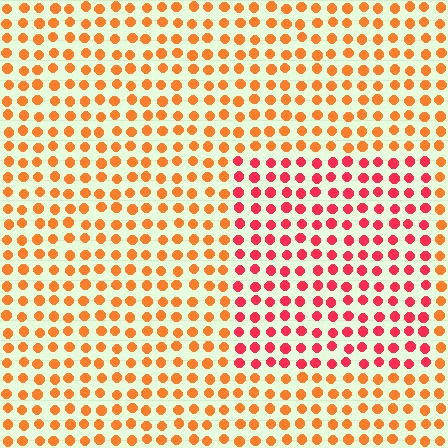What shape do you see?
I see a rectangle.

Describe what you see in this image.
The image is filled with small orange elements in a uniform arrangement. A rectangle-shaped region is visible where the elements are tinted to a slightly different hue, forming a subtle color boundary.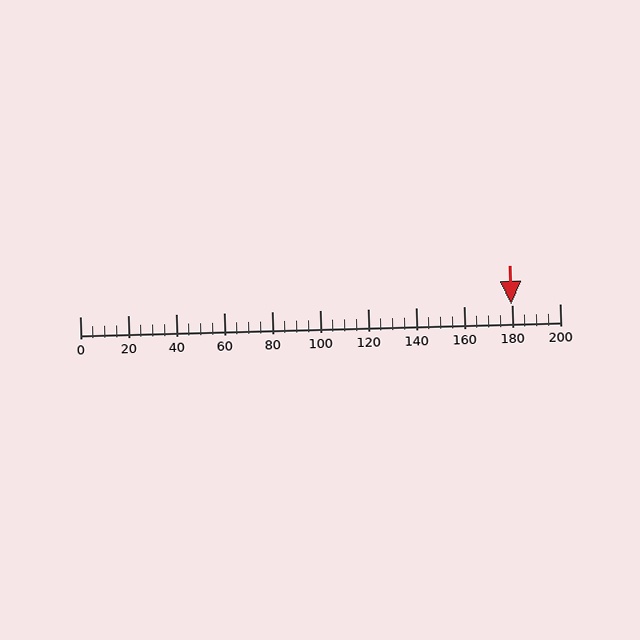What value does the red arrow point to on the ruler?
The red arrow points to approximately 180.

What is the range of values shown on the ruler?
The ruler shows values from 0 to 200.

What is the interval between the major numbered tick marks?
The major tick marks are spaced 20 units apart.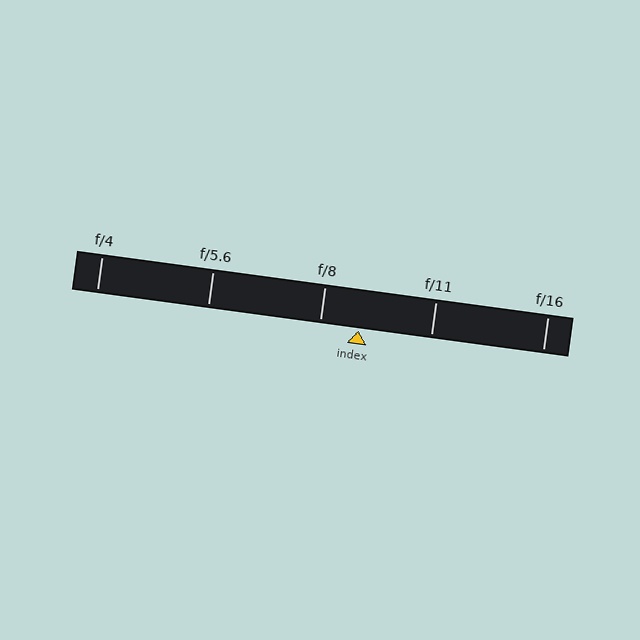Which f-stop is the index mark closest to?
The index mark is closest to f/8.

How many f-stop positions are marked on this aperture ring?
There are 5 f-stop positions marked.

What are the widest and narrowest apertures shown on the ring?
The widest aperture shown is f/4 and the narrowest is f/16.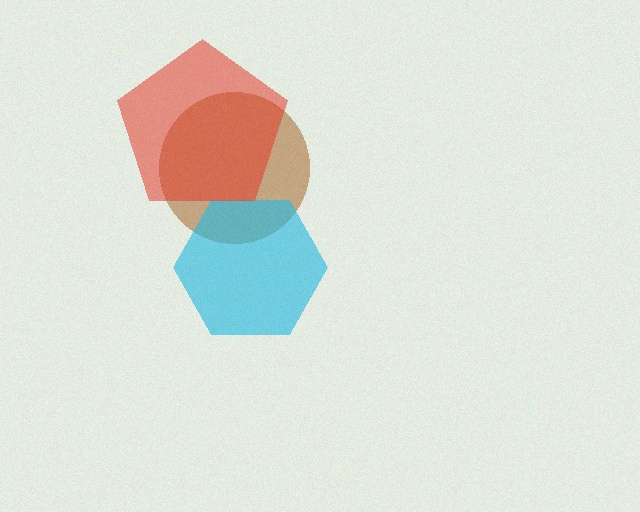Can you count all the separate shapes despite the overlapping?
Yes, there are 3 separate shapes.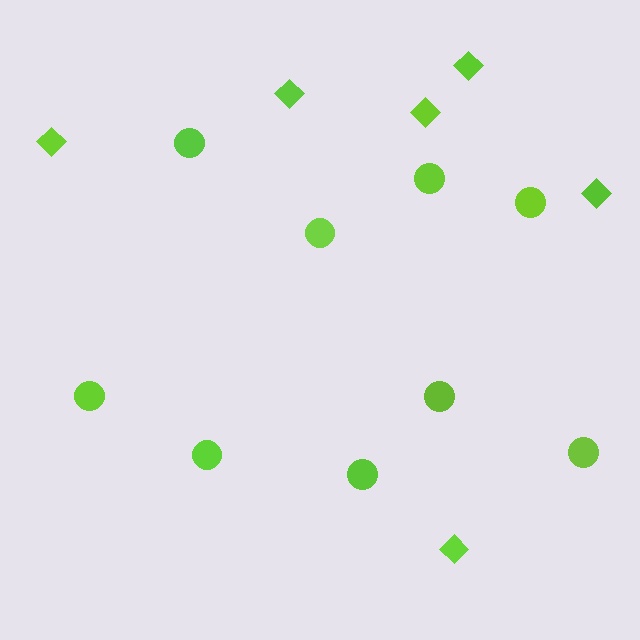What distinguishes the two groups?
There are 2 groups: one group of diamonds (6) and one group of circles (9).